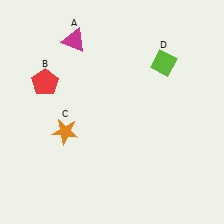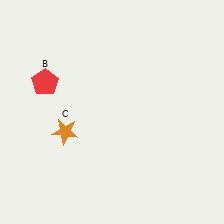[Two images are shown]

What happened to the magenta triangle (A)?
The magenta triangle (A) was removed in Image 2. It was in the top-left area of Image 1.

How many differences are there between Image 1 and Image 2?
There are 2 differences between the two images.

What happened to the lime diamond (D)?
The lime diamond (D) was removed in Image 2. It was in the top-right area of Image 1.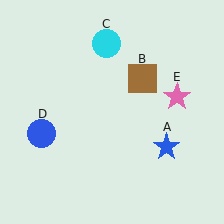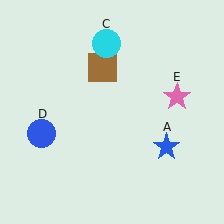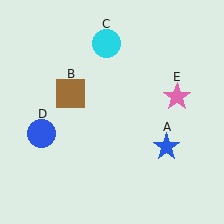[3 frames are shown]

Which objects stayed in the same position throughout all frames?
Blue star (object A) and cyan circle (object C) and blue circle (object D) and pink star (object E) remained stationary.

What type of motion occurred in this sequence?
The brown square (object B) rotated counterclockwise around the center of the scene.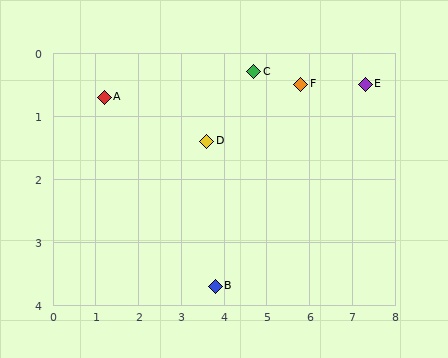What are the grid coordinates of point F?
Point F is at approximately (5.8, 0.5).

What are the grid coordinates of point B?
Point B is at approximately (3.8, 3.7).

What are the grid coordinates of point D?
Point D is at approximately (3.6, 1.4).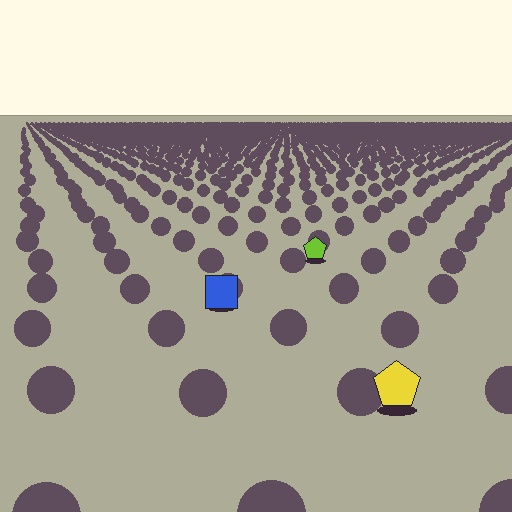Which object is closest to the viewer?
The yellow pentagon is closest. The texture marks near it are larger and more spread out.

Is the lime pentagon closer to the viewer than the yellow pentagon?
No. The yellow pentagon is closer — you can tell from the texture gradient: the ground texture is coarser near it.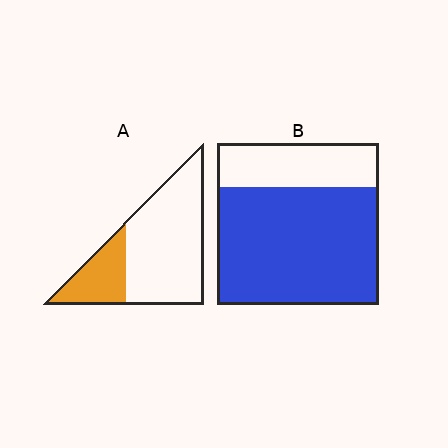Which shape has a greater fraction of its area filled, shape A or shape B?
Shape B.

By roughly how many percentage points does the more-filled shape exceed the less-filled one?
By roughly 45 percentage points (B over A).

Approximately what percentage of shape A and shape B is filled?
A is approximately 25% and B is approximately 75%.